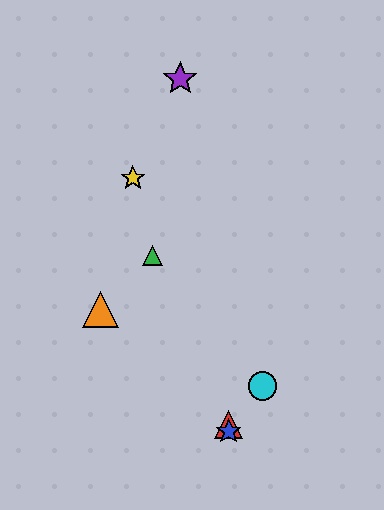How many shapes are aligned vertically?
2 shapes (the red triangle, the blue star) are aligned vertically.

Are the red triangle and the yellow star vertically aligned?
No, the red triangle is at x≈229 and the yellow star is at x≈133.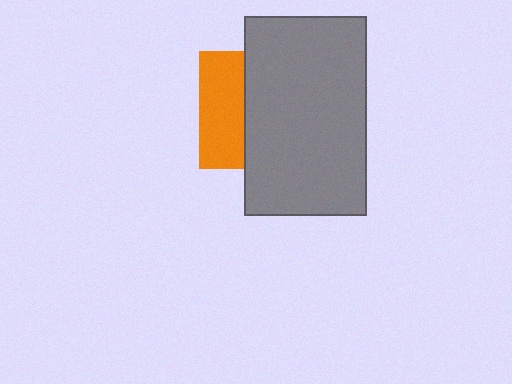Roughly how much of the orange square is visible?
A small part of it is visible (roughly 37%).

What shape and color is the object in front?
The object in front is a gray rectangle.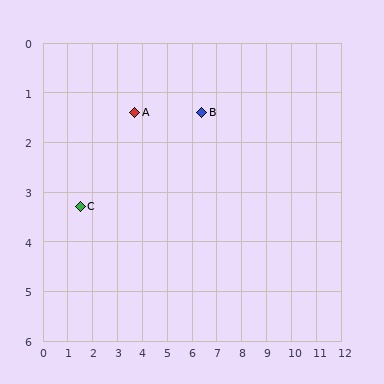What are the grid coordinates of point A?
Point A is at approximately (3.7, 1.4).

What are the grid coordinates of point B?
Point B is at approximately (6.4, 1.4).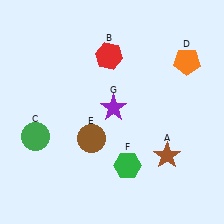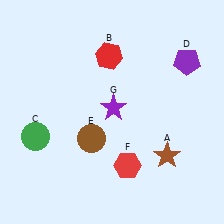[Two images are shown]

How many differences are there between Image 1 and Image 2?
There are 2 differences between the two images.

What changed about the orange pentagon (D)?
In Image 1, D is orange. In Image 2, it changed to purple.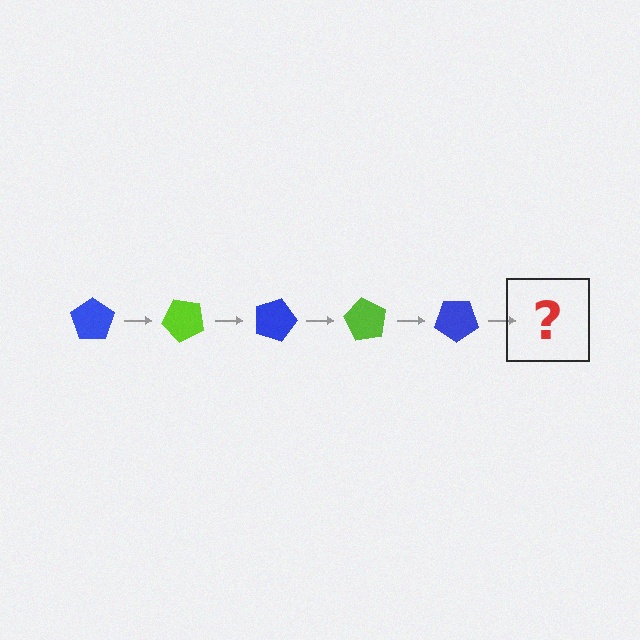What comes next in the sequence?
The next element should be a lime pentagon, rotated 225 degrees from the start.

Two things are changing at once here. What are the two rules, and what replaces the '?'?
The two rules are that it rotates 45 degrees each step and the color cycles through blue and lime. The '?' should be a lime pentagon, rotated 225 degrees from the start.